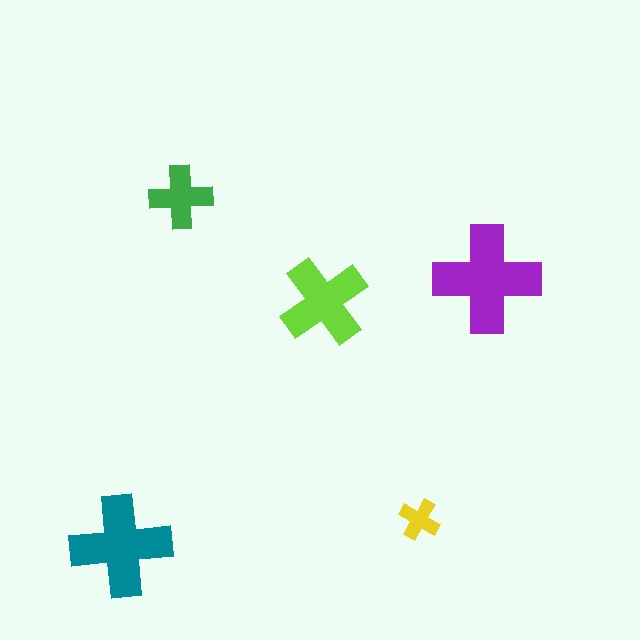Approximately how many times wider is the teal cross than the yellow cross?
About 2.5 times wider.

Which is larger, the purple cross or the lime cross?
The purple one.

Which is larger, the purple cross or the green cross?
The purple one.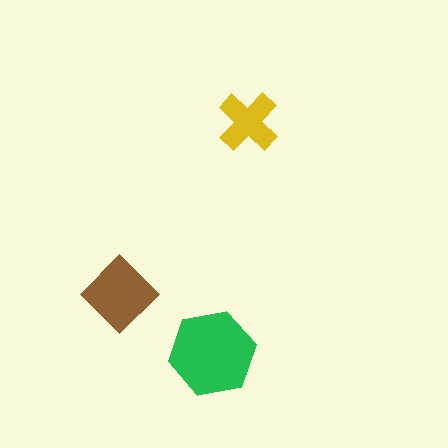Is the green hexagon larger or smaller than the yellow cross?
Larger.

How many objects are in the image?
There are 3 objects in the image.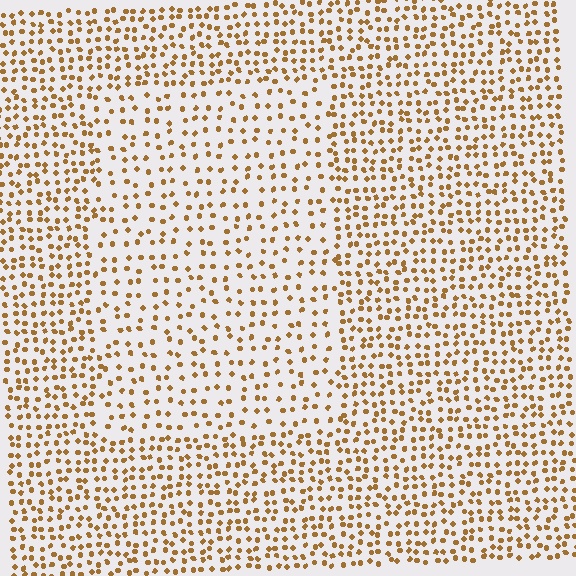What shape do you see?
I see a rectangle.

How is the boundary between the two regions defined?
The boundary is defined by a change in element density (approximately 1.7x ratio). All elements are the same color, size, and shape.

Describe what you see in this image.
The image contains small brown elements arranged at two different densities. A rectangle-shaped region is visible where the elements are less densely packed than the surrounding area.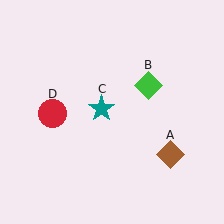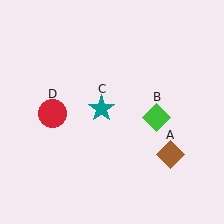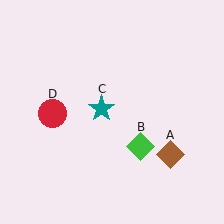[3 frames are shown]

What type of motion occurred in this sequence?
The green diamond (object B) rotated clockwise around the center of the scene.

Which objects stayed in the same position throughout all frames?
Brown diamond (object A) and teal star (object C) and red circle (object D) remained stationary.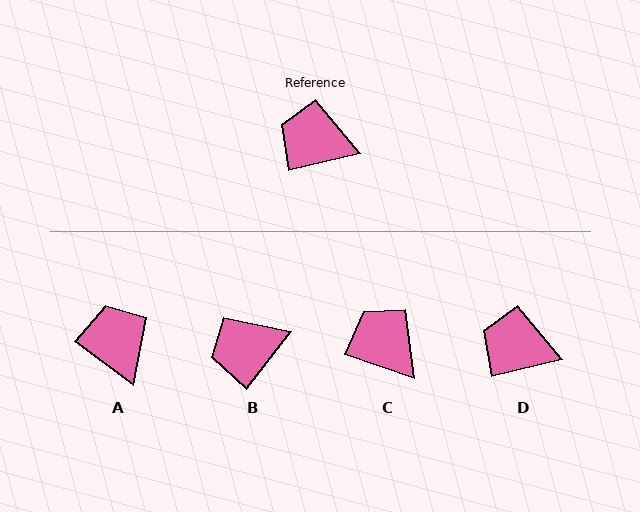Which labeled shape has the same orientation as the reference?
D.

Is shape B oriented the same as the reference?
No, it is off by about 39 degrees.